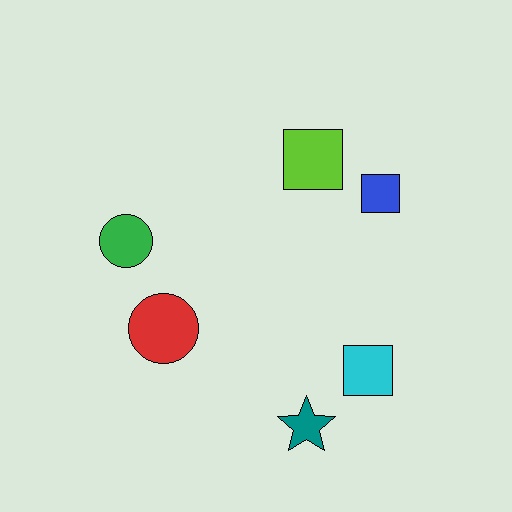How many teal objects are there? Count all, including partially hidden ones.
There is 1 teal object.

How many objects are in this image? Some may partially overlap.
There are 6 objects.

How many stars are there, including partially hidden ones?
There is 1 star.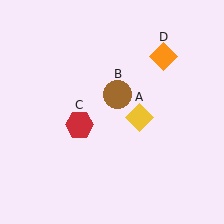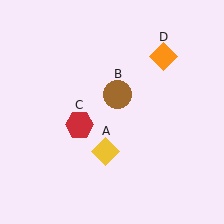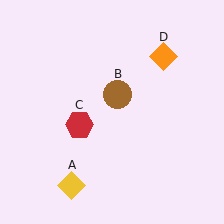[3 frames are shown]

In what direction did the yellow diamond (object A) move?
The yellow diamond (object A) moved down and to the left.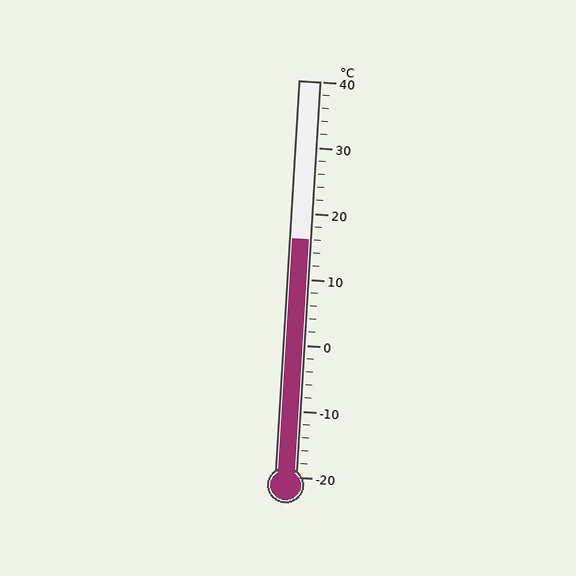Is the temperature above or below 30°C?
The temperature is below 30°C.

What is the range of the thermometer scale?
The thermometer scale ranges from -20°C to 40°C.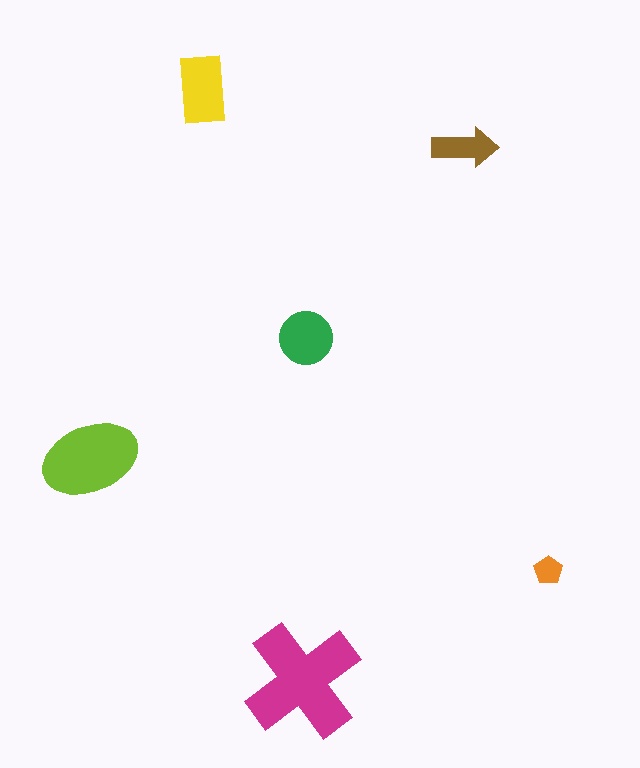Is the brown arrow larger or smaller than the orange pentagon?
Larger.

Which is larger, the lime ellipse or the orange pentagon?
The lime ellipse.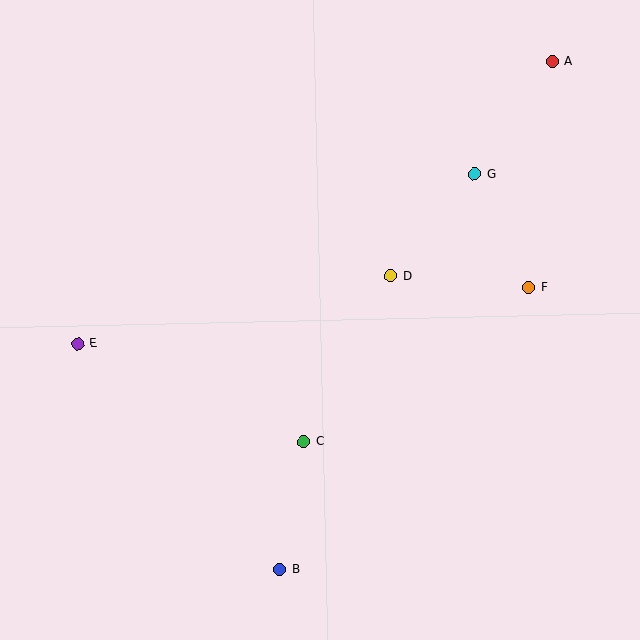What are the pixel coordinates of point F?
Point F is at (529, 288).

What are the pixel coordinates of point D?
Point D is at (391, 276).